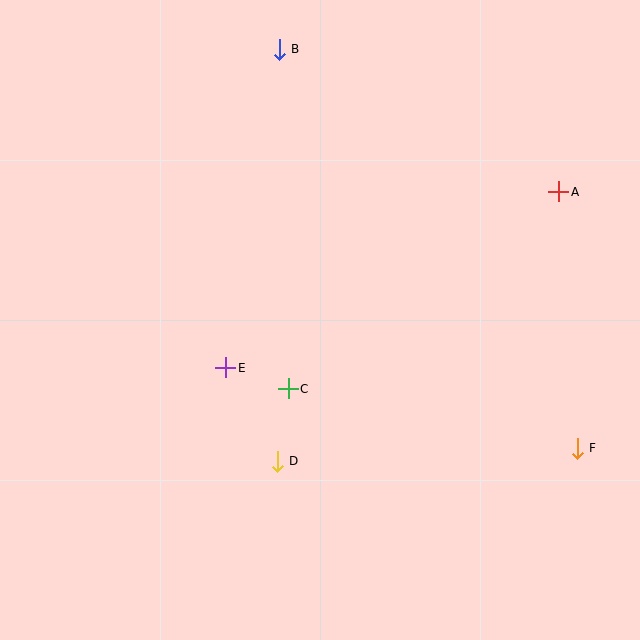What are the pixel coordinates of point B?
Point B is at (279, 49).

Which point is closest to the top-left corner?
Point B is closest to the top-left corner.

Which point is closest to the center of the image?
Point C at (288, 389) is closest to the center.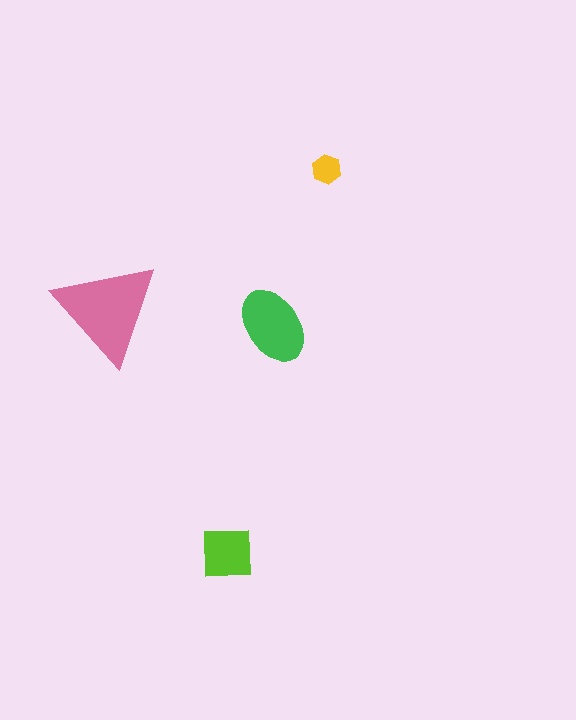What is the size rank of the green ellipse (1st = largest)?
2nd.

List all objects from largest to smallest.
The pink triangle, the green ellipse, the lime square, the yellow hexagon.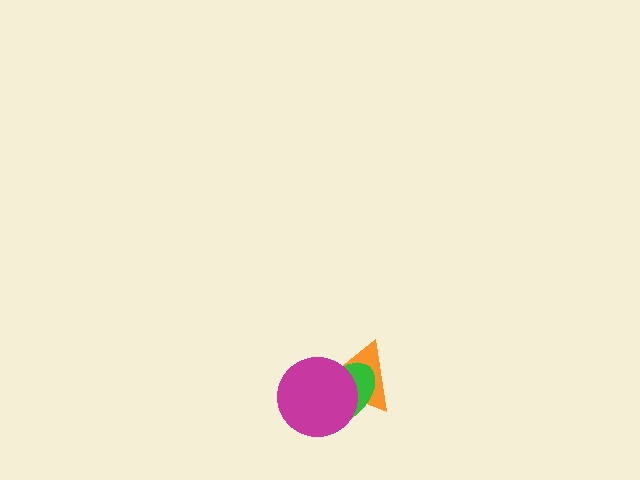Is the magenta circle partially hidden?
No, no other shape covers it.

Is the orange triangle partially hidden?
Yes, it is partially covered by another shape.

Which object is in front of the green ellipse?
The magenta circle is in front of the green ellipse.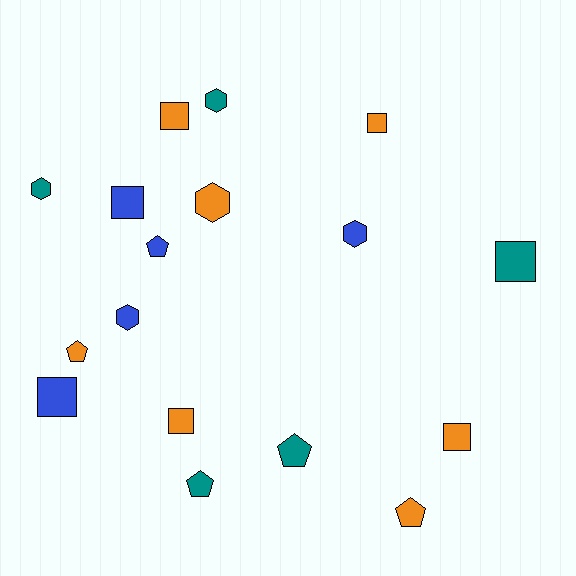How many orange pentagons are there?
There are 2 orange pentagons.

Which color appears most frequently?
Orange, with 7 objects.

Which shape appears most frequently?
Square, with 7 objects.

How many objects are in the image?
There are 17 objects.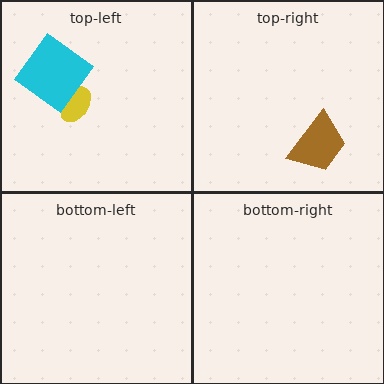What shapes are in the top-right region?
The brown trapezoid.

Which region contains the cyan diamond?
The top-left region.